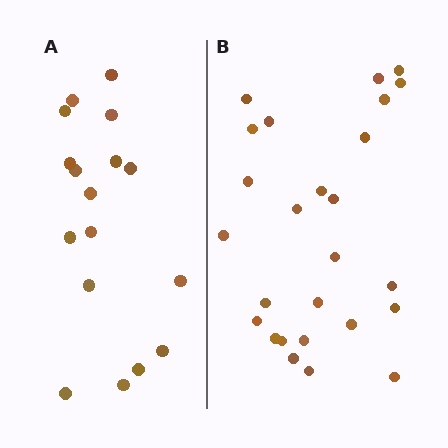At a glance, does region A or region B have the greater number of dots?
Region B (the right region) has more dots.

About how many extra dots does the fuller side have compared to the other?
Region B has roughly 8 or so more dots than region A.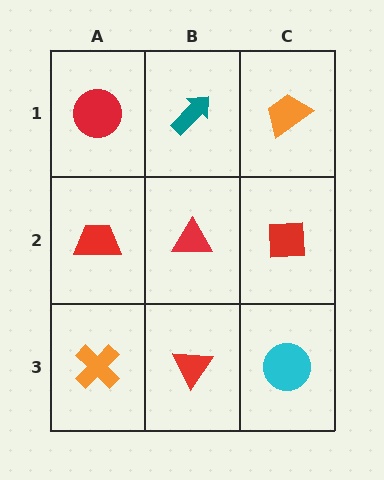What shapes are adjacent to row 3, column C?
A red square (row 2, column C), a red triangle (row 3, column B).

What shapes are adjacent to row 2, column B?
A teal arrow (row 1, column B), a red triangle (row 3, column B), a red trapezoid (row 2, column A), a red square (row 2, column C).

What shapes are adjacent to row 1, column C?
A red square (row 2, column C), a teal arrow (row 1, column B).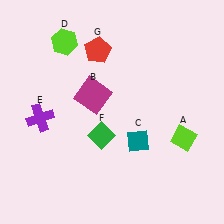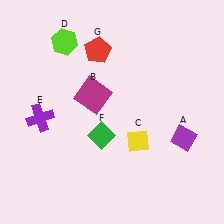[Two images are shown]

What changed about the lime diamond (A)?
In Image 1, A is lime. In Image 2, it changed to purple.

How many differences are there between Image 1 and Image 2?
There are 2 differences between the two images.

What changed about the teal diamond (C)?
In Image 1, C is teal. In Image 2, it changed to yellow.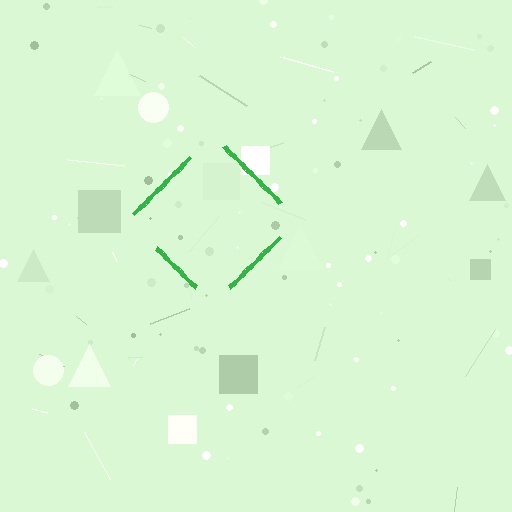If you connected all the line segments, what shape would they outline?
They would outline a diamond.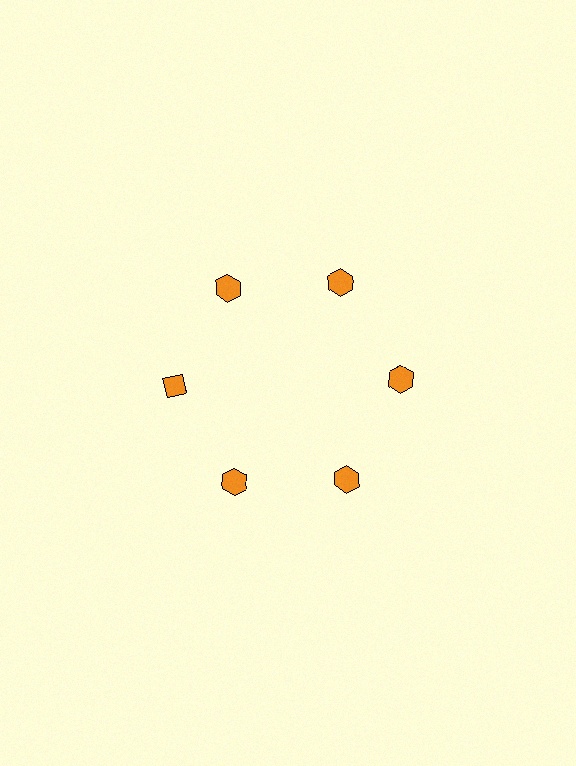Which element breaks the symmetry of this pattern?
The orange diamond at roughly the 9 o'clock position breaks the symmetry. All other shapes are orange hexagons.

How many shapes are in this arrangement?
There are 6 shapes arranged in a ring pattern.